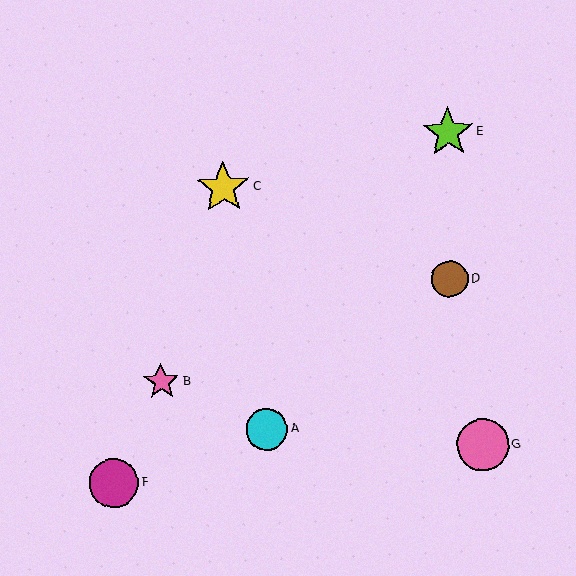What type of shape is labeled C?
Shape C is a yellow star.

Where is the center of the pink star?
The center of the pink star is at (161, 382).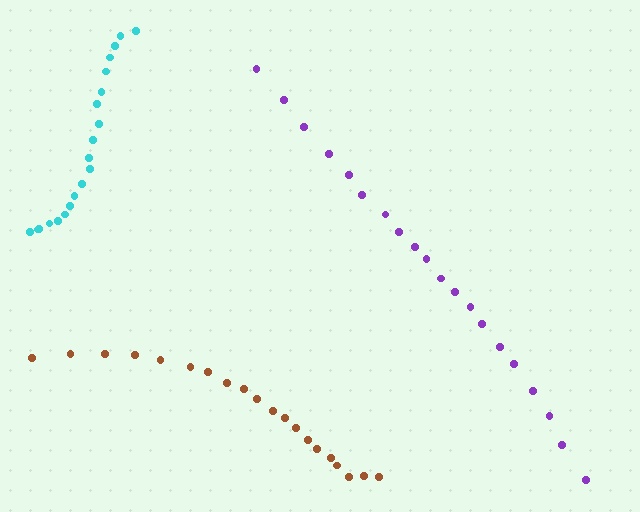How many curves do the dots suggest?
There are 3 distinct paths.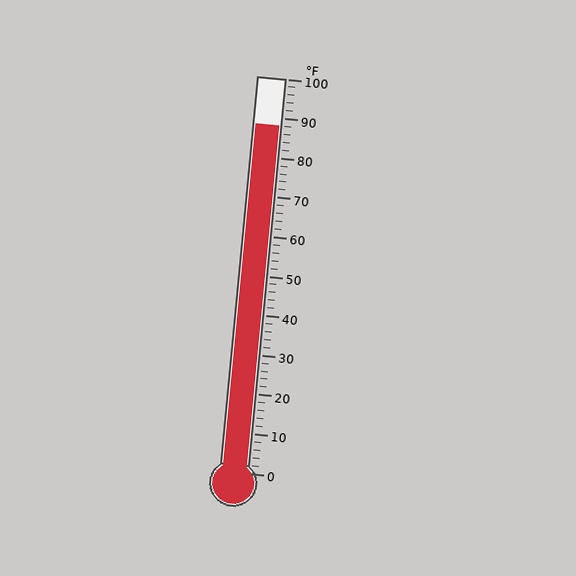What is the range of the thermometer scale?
The thermometer scale ranges from 0°F to 100°F.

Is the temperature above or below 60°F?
The temperature is above 60°F.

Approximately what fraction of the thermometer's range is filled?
The thermometer is filled to approximately 90% of its range.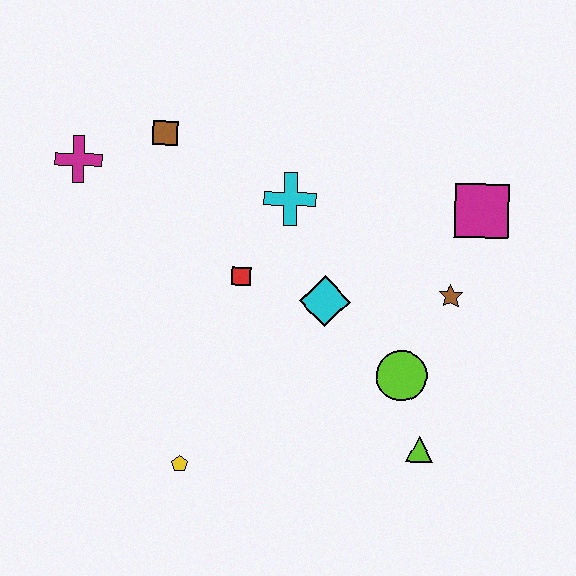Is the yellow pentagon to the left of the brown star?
Yes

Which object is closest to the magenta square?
The brown star is closest to the magenta square.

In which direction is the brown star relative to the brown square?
The brown star is to the right of the brown square.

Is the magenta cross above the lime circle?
Yes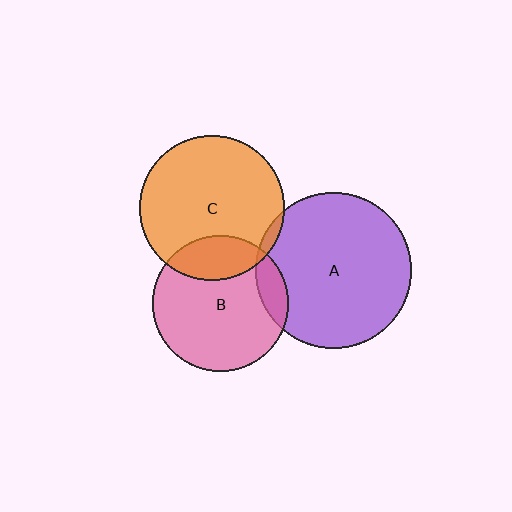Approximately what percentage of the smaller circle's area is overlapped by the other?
Approximately 10%.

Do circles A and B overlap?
Yes.